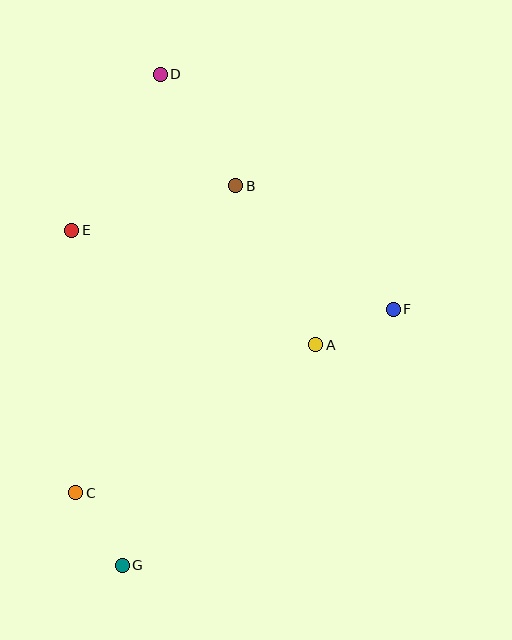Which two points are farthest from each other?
Points D and G are farthest from each other.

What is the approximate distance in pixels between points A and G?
The distance between A and G is approximately 293 pixels.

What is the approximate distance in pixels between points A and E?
The distance between A and E is approximately 270 pixels.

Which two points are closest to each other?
Points A and F are closest to each other.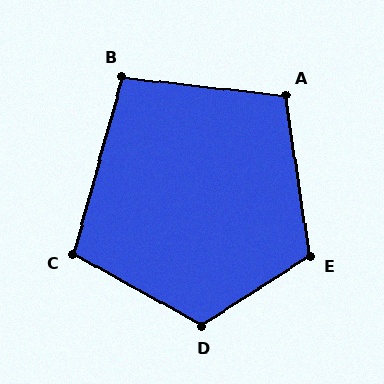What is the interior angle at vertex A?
Approximately 105 degrees (obtuse).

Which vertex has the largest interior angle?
D, at approximately 118 degrees.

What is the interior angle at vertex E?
Approximately 114 degrees (obtuse).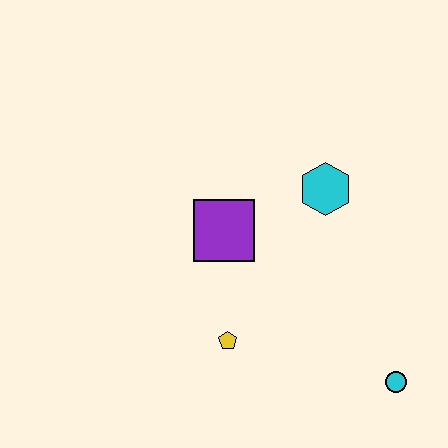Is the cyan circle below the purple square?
Yes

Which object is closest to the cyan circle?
The yellow pentagon is closest to the cyan circle.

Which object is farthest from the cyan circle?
The purple square is farthest from the cyan circle.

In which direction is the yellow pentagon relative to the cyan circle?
The yellow pentagon is to the left of the cyan circle.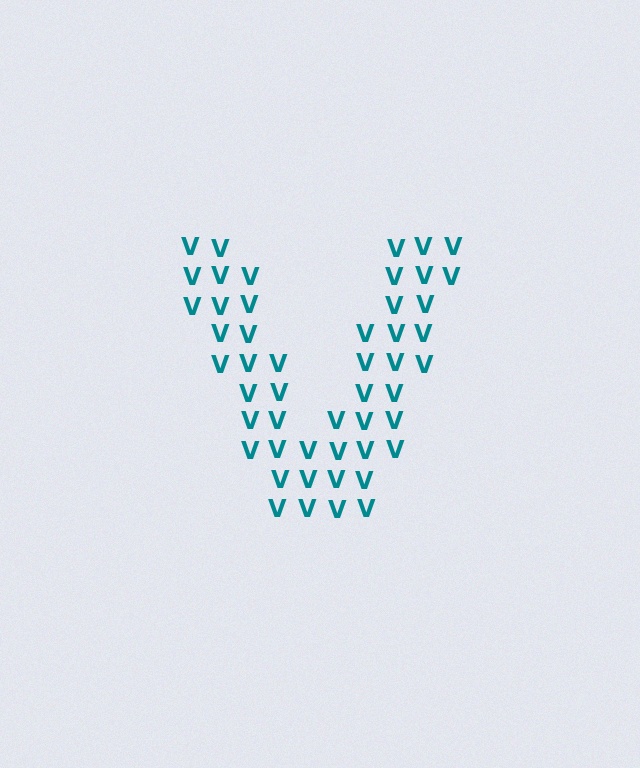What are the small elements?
The small elements are letter V's.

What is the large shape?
The large shape is the letter V.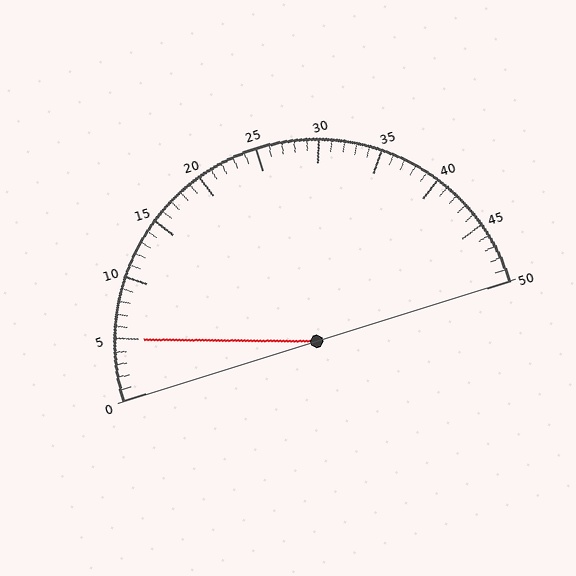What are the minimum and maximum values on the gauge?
The gauge ranges from 0 to 50.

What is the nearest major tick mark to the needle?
The nearest major tick mark is 5.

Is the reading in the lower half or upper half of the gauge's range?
The reading is in the lower half of the range (0 to 50).